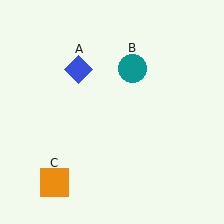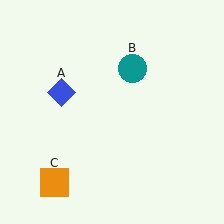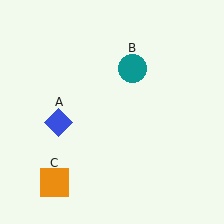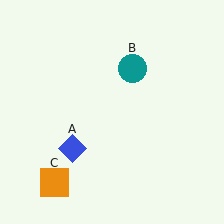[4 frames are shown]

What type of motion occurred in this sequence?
The blue diamond (object A) rotated counterclockwise around the center of the scene.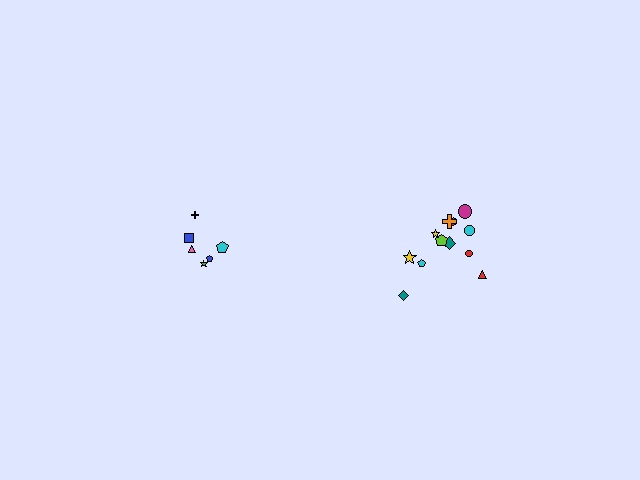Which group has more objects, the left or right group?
The right group.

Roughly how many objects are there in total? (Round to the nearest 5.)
Roughly 20 objects in total.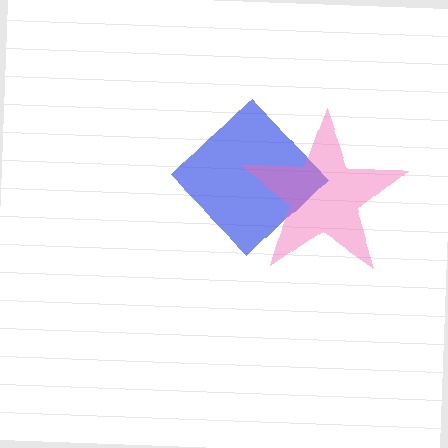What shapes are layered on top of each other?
The layered shapes are: a blue diamond, a pink star.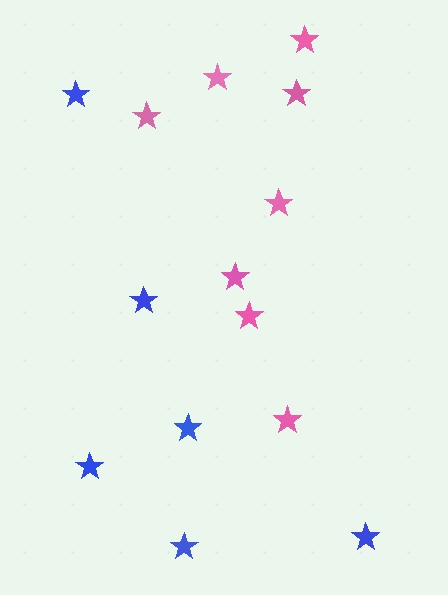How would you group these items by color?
There are 2 groups: one group of blue stars (6) and one group of pink stars (8).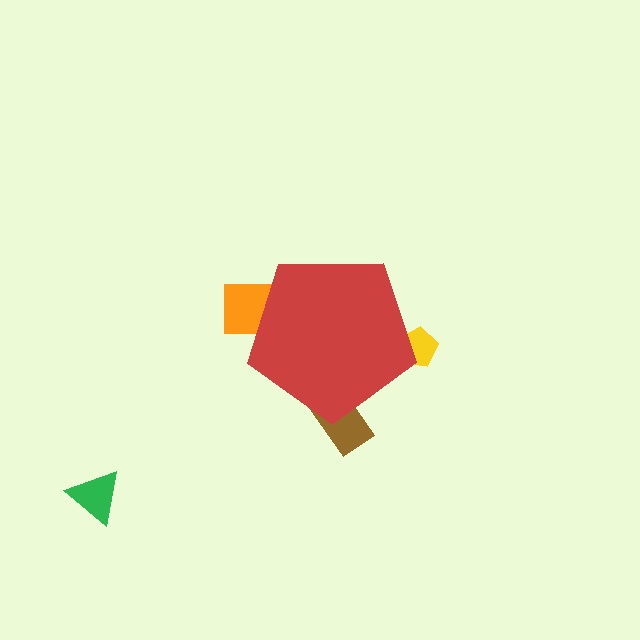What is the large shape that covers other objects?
A red pentagon.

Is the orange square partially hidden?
Yes, the orange square is partially hidden behind the red pentagon.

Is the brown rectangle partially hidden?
Yes, the brown rectangle is partially hidden behind the red pentagon.